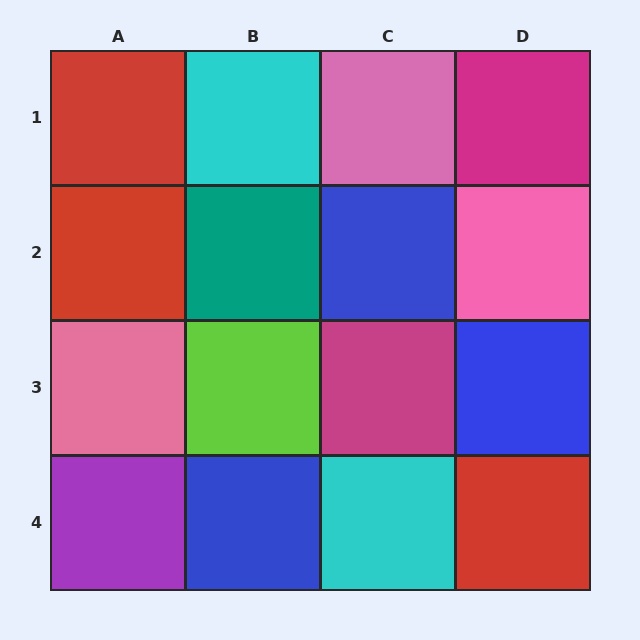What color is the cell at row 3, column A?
Pink.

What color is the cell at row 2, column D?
Pink.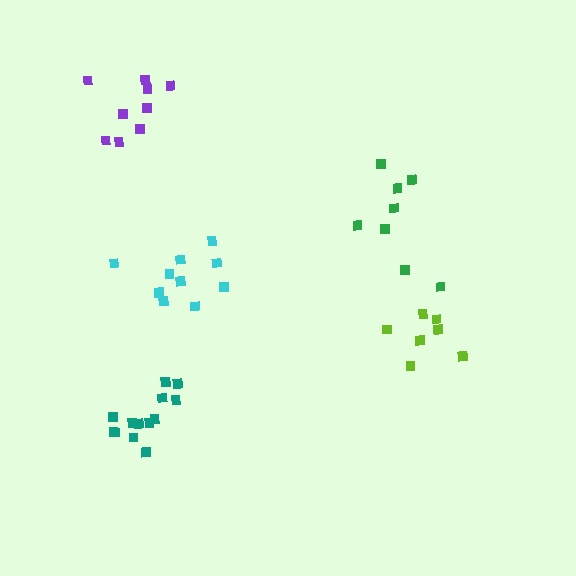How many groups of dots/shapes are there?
There are 5 groups.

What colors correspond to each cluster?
The clusters are colored: cyan, green, purple, teal, lime.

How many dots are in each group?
Group 1: 10 dots, Group 2: 8 dots, Group 3: 9 dots, Group 4: 13 dots, Group 5: 7 dots (47 total).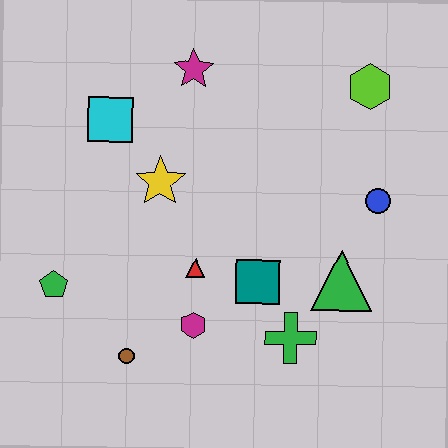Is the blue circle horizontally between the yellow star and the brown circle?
No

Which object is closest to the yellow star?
The cyan square is closest to the yellow star.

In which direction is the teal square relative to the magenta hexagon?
The teal square is to the right of the magenta hexagon.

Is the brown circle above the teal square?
No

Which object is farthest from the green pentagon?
The lime hexagon is farthest from the green pentagon.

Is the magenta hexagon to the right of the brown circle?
Yes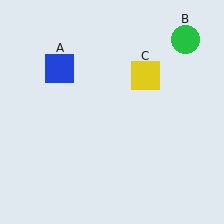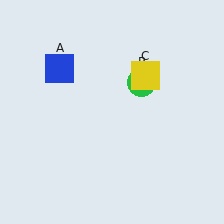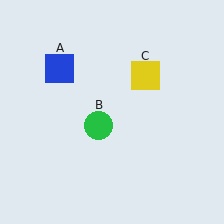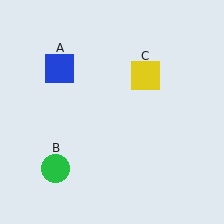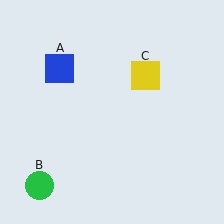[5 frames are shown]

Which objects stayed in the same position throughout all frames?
Blue square (object A) and yellow square (object C) remained stationary.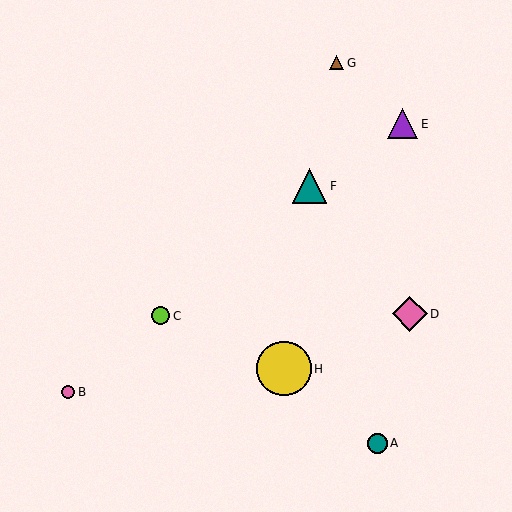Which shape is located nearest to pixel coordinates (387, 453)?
The teal circle (labeled A) at (377, 443) is nearest to that location.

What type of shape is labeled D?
Shape D is a pink diamond.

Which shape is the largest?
The yellow circle (labeled H) is the largest.